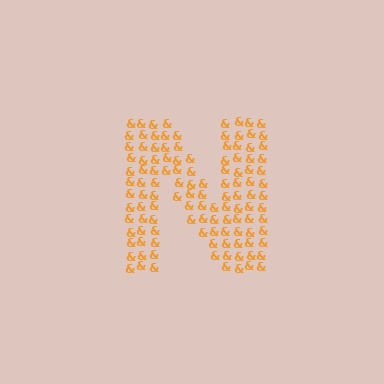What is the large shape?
The large shape is the letter N.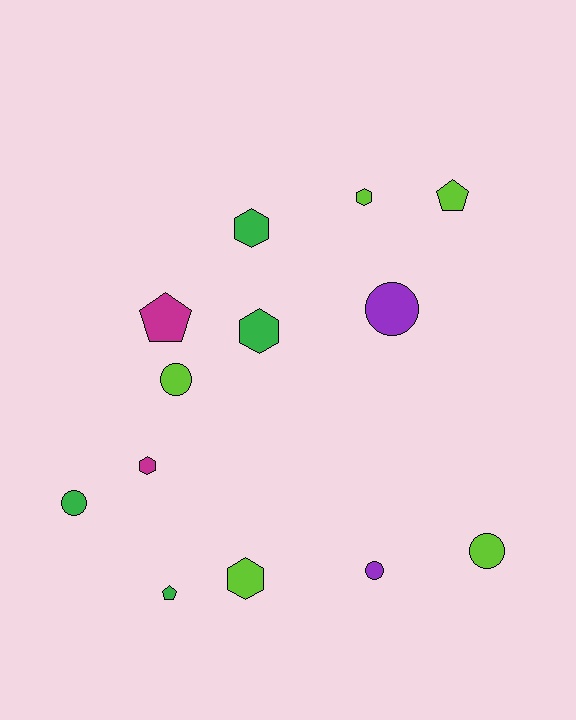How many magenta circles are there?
There are no magenta circles.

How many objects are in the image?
There are 13 objects.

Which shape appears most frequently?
Hexagon, with 5 objects.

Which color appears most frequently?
Lime, with 5 objects.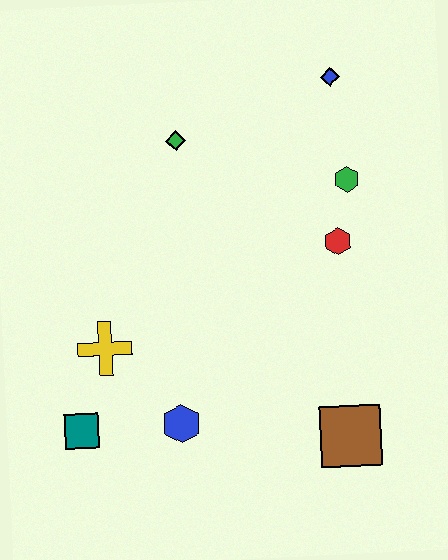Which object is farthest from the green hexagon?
The teal square is farthest from the green hexagon.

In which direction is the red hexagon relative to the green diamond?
The red hexagon is to the right of the green diamond.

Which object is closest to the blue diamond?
The green hexagon is closest to the blue diamond.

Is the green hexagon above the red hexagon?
Yes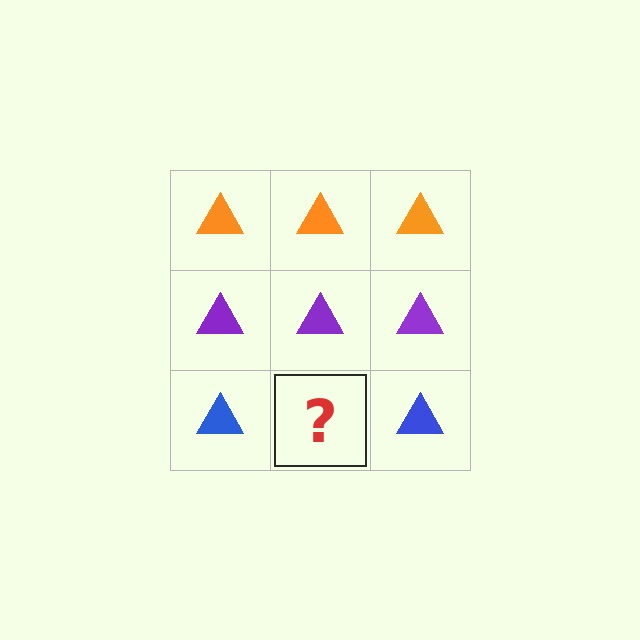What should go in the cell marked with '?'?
The missing cell should contain a blue triangle.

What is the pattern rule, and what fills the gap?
The rule is that each row has a consistent color. The gap should be filled with a blue triangle.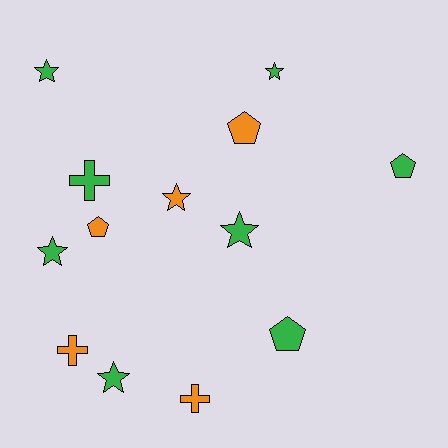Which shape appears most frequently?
Star, with 6 objects.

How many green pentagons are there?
There are 2 green pentagons.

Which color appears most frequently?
Green, with 8 objects.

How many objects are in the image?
There are 13 objects.